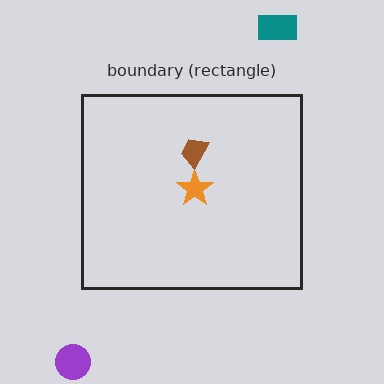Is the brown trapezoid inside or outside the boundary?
Inside.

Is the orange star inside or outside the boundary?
Inside.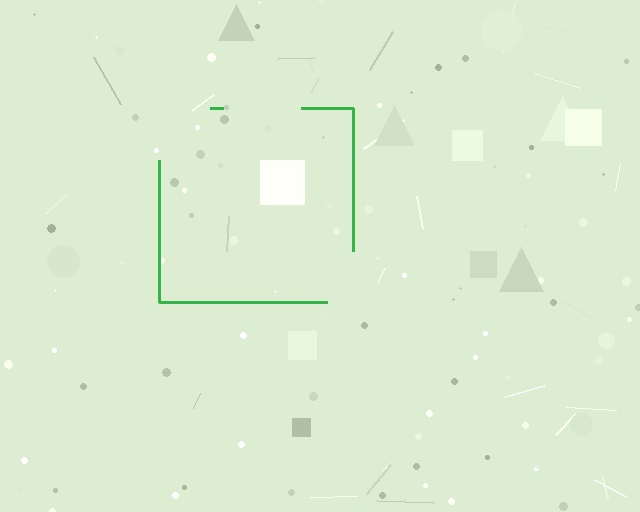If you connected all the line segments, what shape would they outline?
They would outline a square.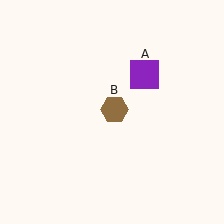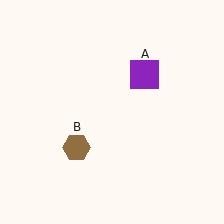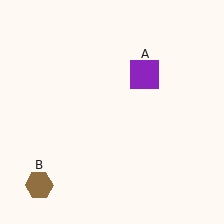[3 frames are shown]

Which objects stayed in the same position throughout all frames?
Purple square (object A) remained stationary.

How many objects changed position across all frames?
1 object changed position: brown hexagon (object B).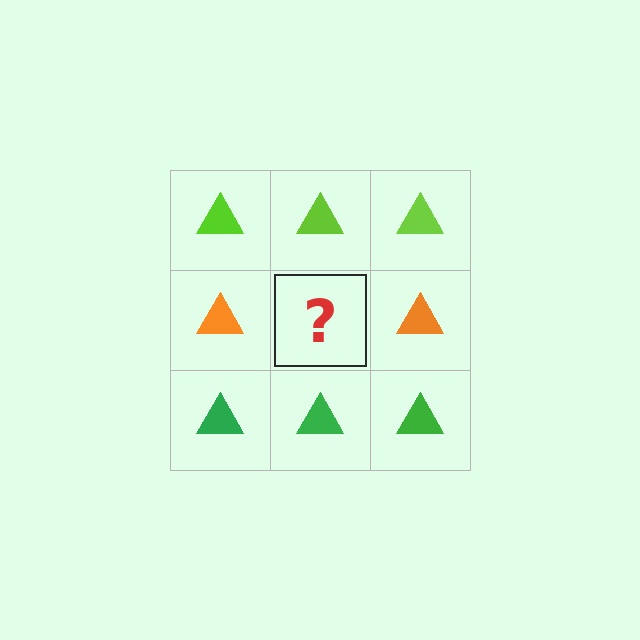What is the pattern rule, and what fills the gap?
The rule is that each row has a consistent color. The gap should be filled with an orange triangle.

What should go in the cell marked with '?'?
The missing cell should contain an orange triangle.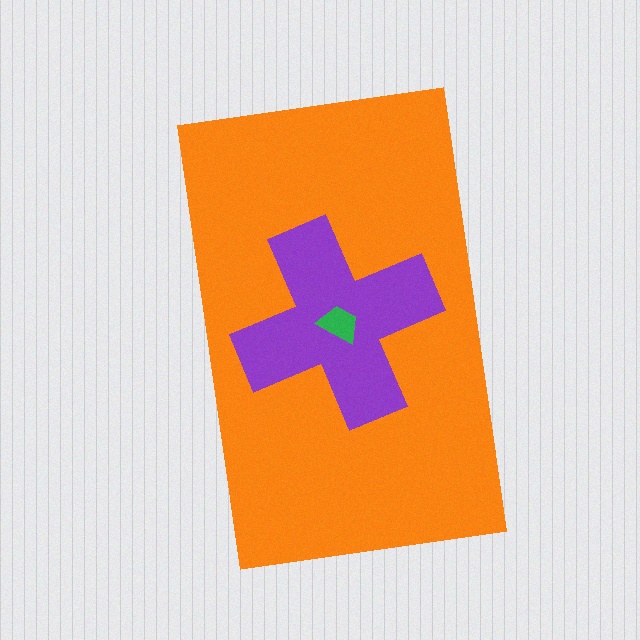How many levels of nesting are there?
3.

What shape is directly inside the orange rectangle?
The purple cross.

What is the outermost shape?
The orange rectangle.